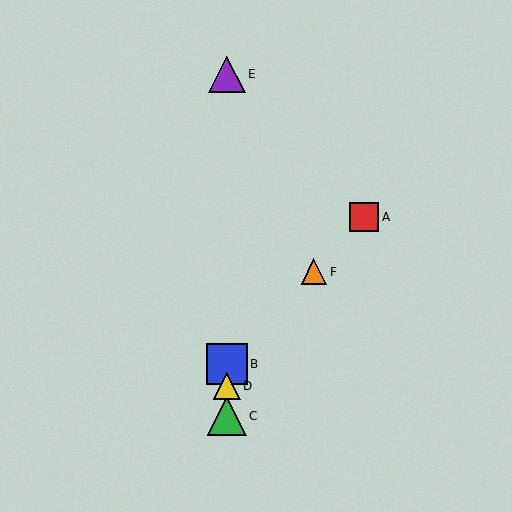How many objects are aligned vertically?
4 objects (B, C, D, E) are aligned vertically.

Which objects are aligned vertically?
Objects B, C, D, E are aligned vertically.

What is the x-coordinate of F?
Object F is at x≈314.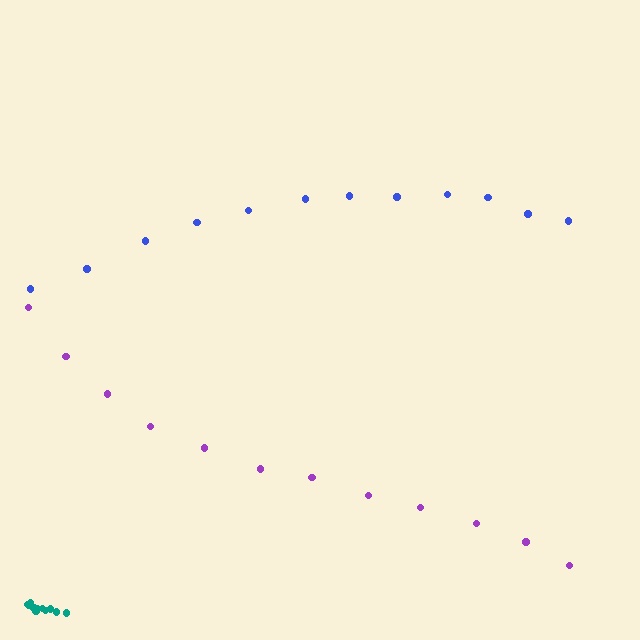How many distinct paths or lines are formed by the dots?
There are 3 distinct paths.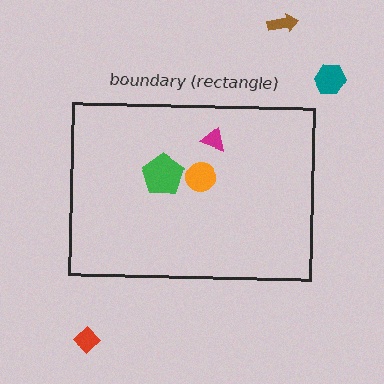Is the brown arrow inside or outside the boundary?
Outside.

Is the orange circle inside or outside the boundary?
Inside.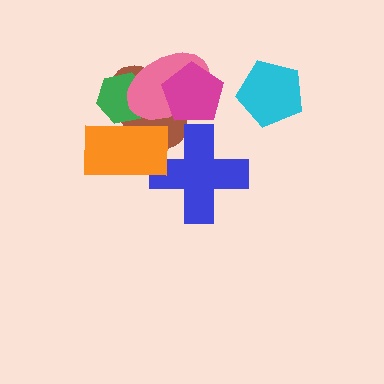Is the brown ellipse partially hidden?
Yes, it is partially covered by another shape.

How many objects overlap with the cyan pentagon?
0 objects overlap with the cyan pentagon.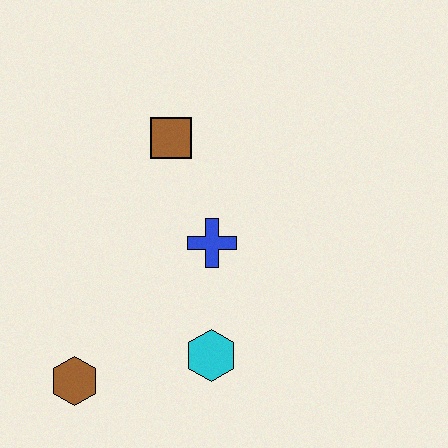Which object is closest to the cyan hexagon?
The blue cross is closest to the cyan hexagon.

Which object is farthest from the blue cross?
The brown hexagon is farthest from the blue cross.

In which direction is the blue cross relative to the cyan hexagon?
The blue cross is above the cyan hexagon.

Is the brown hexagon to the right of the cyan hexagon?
No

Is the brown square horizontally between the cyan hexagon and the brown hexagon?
Yes